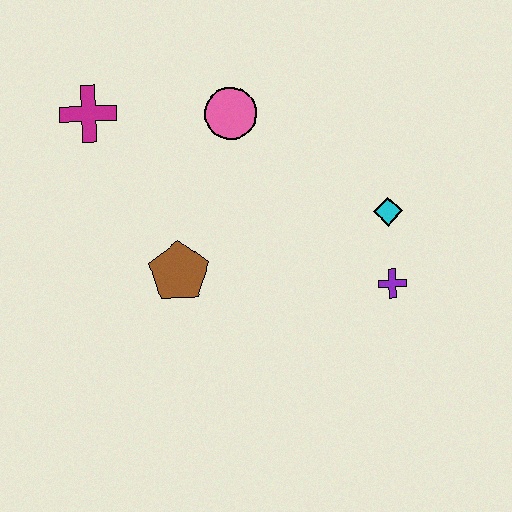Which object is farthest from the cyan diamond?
The magenta cross is farthest from the cyan diamond.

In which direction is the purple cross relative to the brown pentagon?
The purple cross is to the right of the brown pentagon.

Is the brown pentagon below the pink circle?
Yes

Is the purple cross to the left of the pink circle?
No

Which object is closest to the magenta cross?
The pink circle is closest to the magenta cross.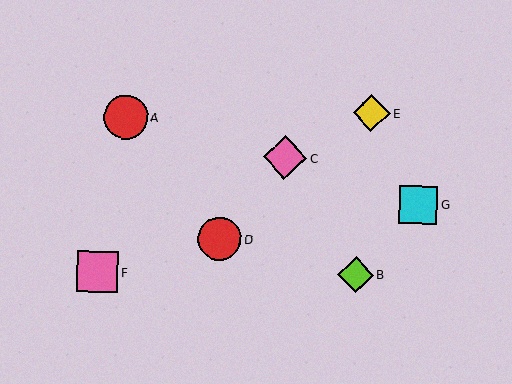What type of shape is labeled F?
Shape F is a pink square.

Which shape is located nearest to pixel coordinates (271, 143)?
The pink diamond (labeled C) at (285, 157) is nearest to that location.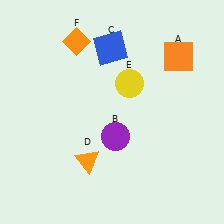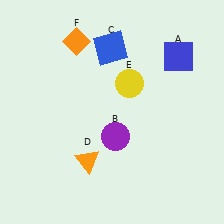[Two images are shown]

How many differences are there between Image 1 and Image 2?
There is 1 difference between the two images.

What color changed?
The square (A) changed from orange in Image 1 to blue in Image 2.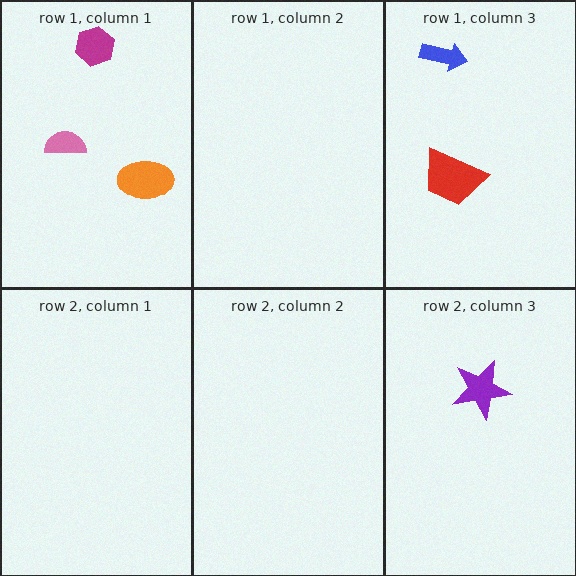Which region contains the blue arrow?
The row 1, column 3 region.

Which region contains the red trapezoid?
The row 1, column 3 region.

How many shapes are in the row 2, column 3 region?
1.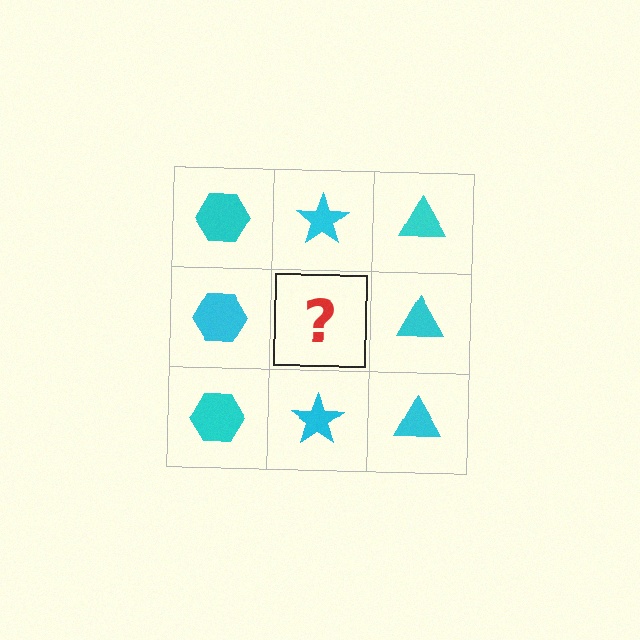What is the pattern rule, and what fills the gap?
The rule is that each column has a consistent shape. The gap should be filled with a cyan star.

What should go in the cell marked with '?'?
The missing cell should contain a cyan star.